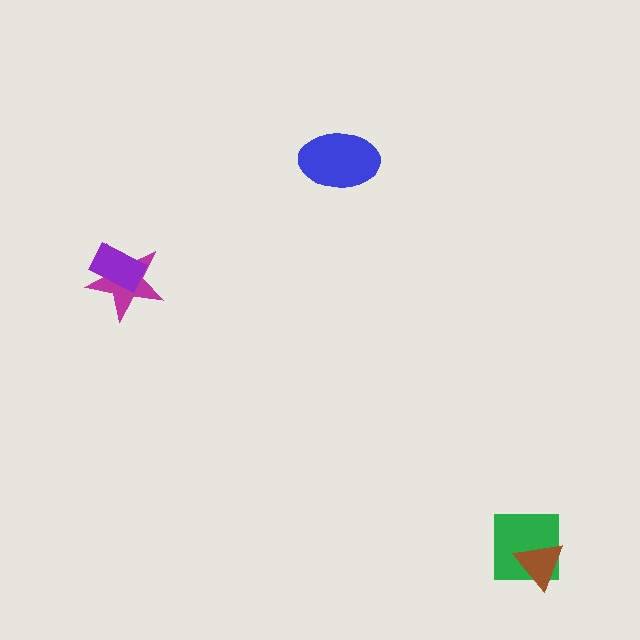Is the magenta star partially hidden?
Yes, it is partially covered by another shape.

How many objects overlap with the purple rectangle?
1 object overlaps with the purple rectangle.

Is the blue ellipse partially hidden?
No, no other shape covers it.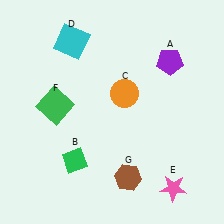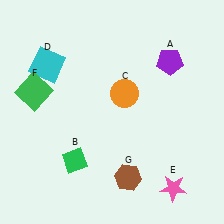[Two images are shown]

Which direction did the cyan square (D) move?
The cyan square (D) moved left.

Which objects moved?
The objects that moved are: the cyan square (D), the green square (F).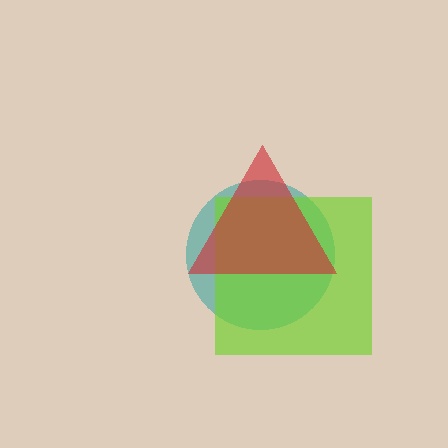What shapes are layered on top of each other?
The layered shapes are: a teal circle, a lime square, a red triangle.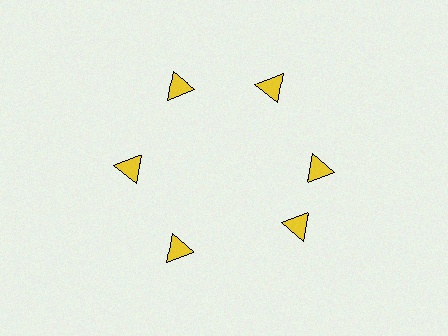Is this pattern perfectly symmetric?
No. The 6 yellow triangles are arranged in a ring, but one element near the 5 o'clock position is rotated out of alignment along the ring, breaking the 6-fold rotational symmetry.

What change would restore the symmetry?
The symmetry would be restored by rotating it back into even spacing with its neighbors so that all 6 triangles sit at equal angles and equal distance from the center.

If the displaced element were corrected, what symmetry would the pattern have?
It would have 6-fold rotational symmetry — the pattern would map onto itself every 60 degrees.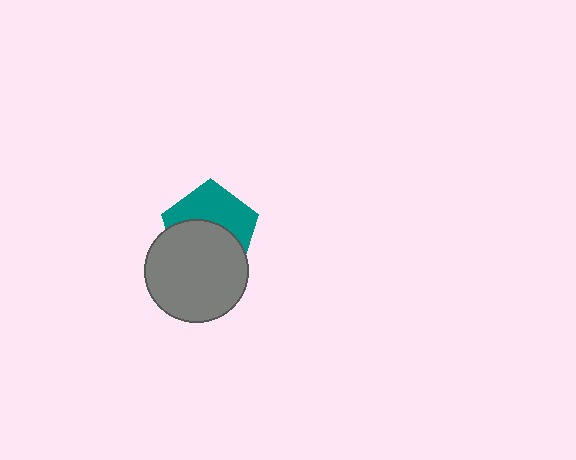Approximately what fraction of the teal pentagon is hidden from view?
Roughly 53% of the teal pentagon is hidden behind the gray circle.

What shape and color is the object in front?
The object in front is a gray circle.